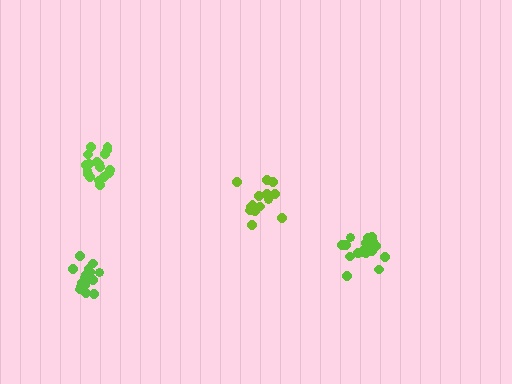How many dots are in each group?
Group 1: 14 dots, Group 2: 17 dots, Group 3: 18 dots, Group 4: 20 dots (69 total).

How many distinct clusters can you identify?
There are 4 distinct clusters.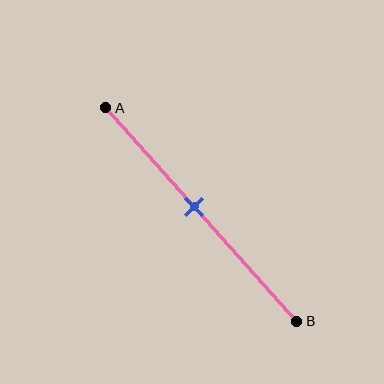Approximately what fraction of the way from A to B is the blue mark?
The blue mark is approximately 45% of the way from A to B.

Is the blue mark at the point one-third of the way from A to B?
No, the mark is at about 45% from A, not at the 33% one-third point.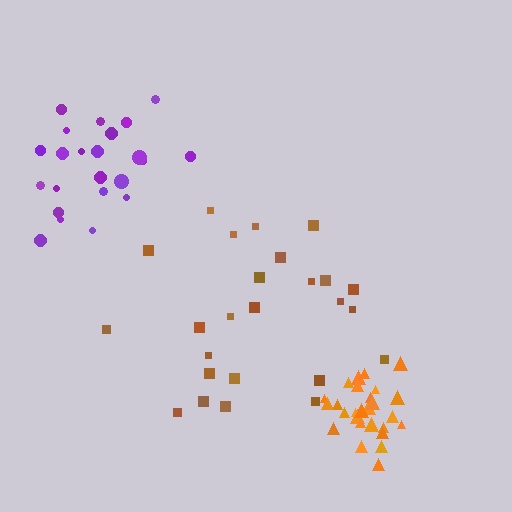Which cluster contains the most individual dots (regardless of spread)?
Orange (28).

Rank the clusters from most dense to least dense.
orange, purple, brown.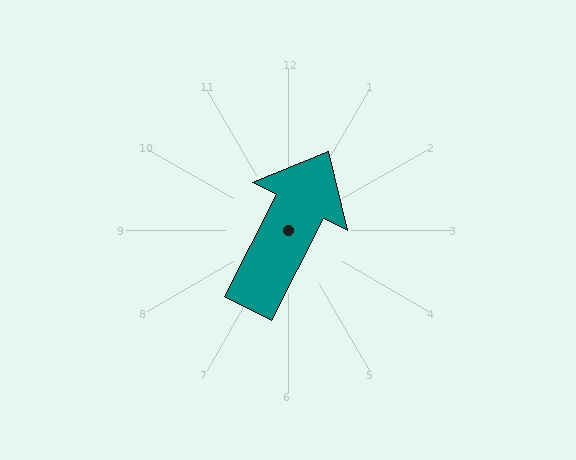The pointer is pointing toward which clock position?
Roughly 1 o'clock.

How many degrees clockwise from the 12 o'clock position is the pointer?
Approximately 27 degrees.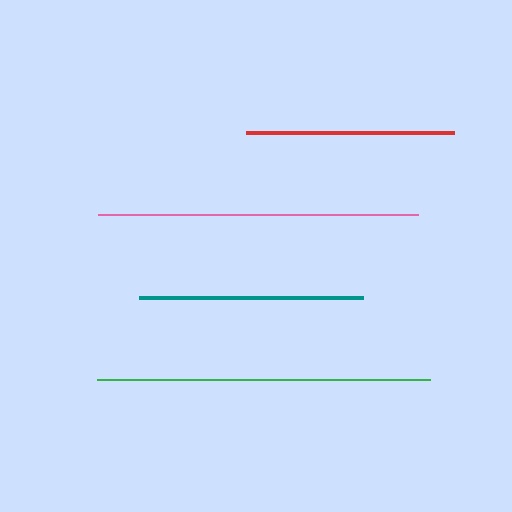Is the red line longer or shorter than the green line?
The green line is longer than the red line.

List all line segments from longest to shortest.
From longest to shortest: green, pink, teal, red.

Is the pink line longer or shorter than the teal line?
The pink line is longer than the teal line.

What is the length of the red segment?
The red segment is approximately 208 pixels long.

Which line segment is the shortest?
The red line is the shortest at approximately 208 pixels.